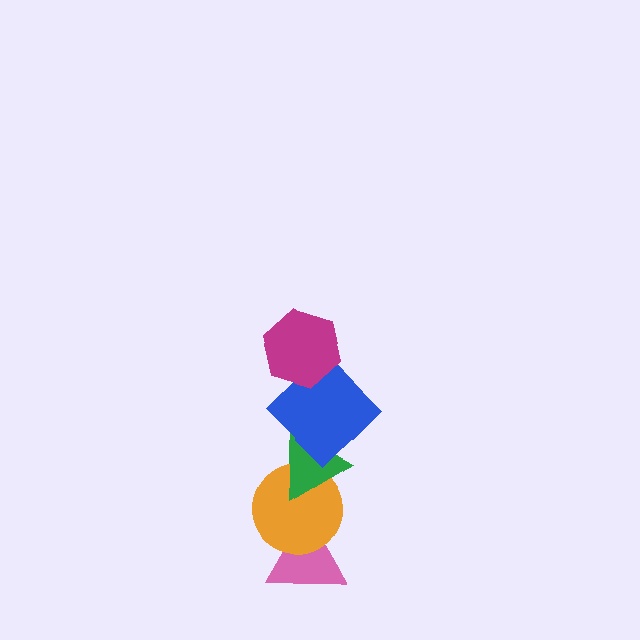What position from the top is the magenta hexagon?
The magenta hexagon is 1st from the top.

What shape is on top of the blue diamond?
The magenta hexagon is on top of the blue diamond.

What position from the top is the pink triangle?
The pink triangle is 5th from the top.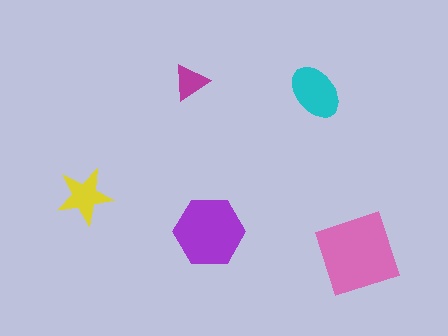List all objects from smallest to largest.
The magenta triangle, the yellow star, the cyan ellipse, the purple hexagon, the pink diamond.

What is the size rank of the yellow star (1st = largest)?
4th.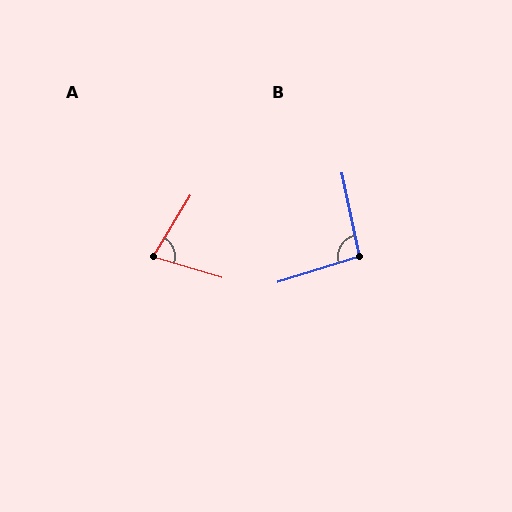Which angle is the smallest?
A, at approximately 76 degrees.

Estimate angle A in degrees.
Approximately 76 degrees.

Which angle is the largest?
B, at approximately 95 degrees.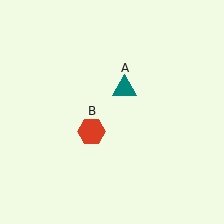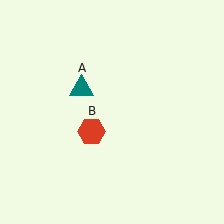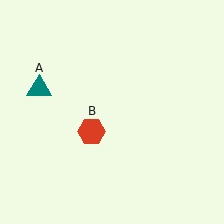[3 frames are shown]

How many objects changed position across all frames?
1 object changed position: teal triangle (object A).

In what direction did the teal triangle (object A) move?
The teal triangle (object A) moved left.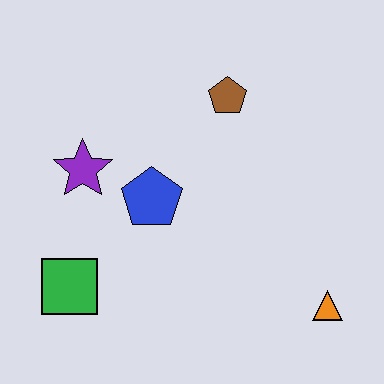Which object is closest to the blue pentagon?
The purple star is closest to the blue pentagon.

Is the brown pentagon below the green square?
No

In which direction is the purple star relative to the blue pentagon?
The purple star is to the left of the blue pentagon.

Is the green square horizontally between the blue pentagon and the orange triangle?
No